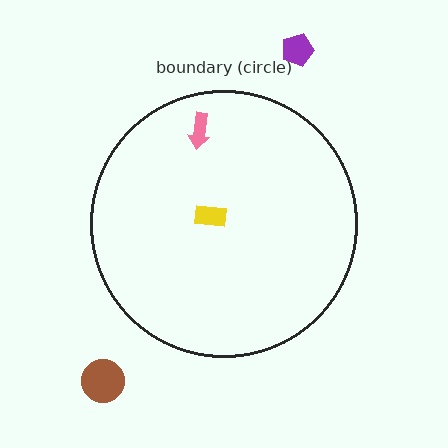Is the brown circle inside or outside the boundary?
Outside.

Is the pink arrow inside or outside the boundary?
Inside.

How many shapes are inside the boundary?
2 inside, 2 outside.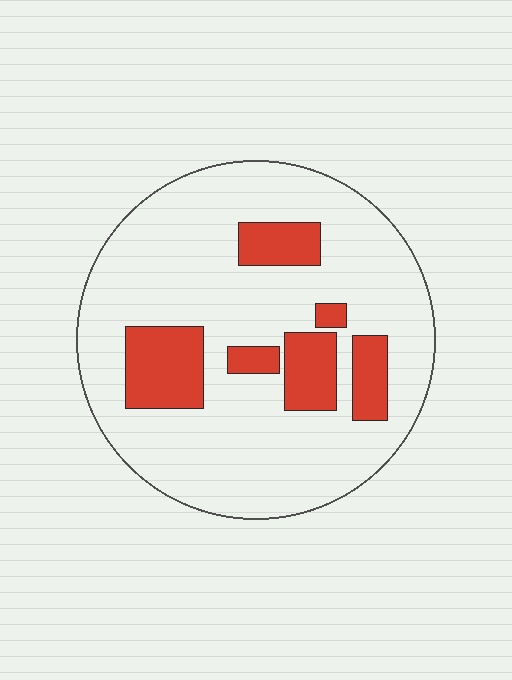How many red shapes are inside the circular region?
6.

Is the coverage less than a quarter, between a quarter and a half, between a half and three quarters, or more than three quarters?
Less than a quarter.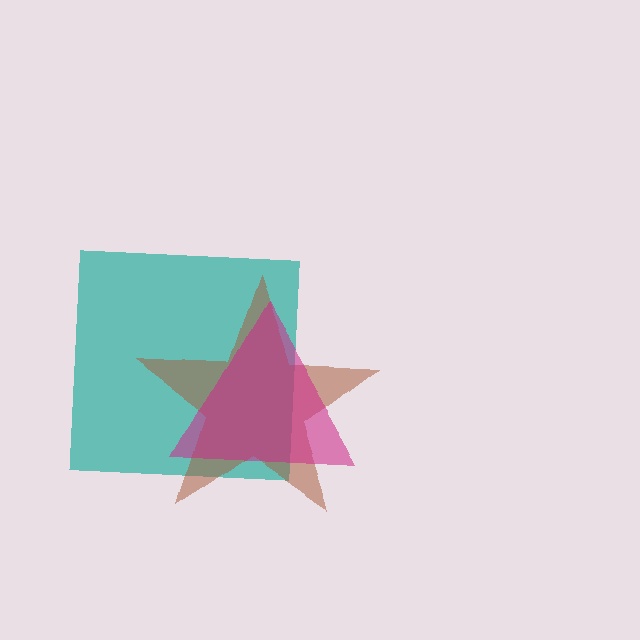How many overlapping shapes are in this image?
There are 3 overlapping shapes in the image.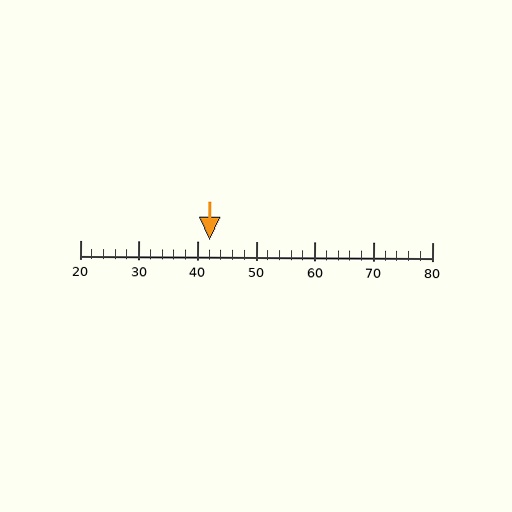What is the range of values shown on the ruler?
The ruler shows values from 20 to 80.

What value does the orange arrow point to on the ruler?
The orange arrow points to approximately 42.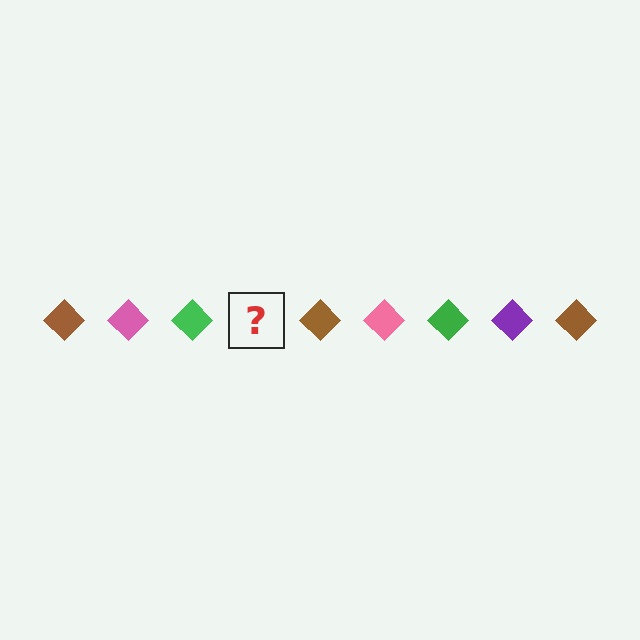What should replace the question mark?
The question mark should be replaced with a purple diamond.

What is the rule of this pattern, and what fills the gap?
The rule is that the pattern cycles through brown, pink, green, purple diamonds. The gap should be filled with a purple diamond.